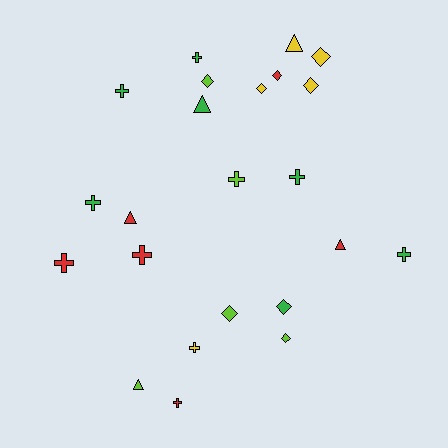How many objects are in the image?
There are 23 objects.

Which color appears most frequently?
Green, with 7 objects.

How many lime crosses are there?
There is 1 lime cross.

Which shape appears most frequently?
Cross, with 10 objects.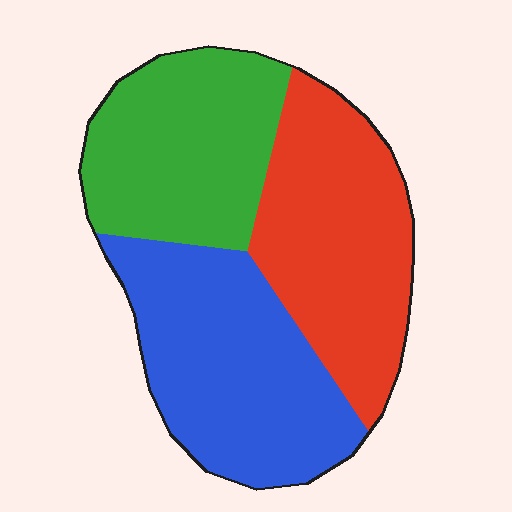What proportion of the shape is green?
Green takes up between a quarter and a half of the shape.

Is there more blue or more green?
Blue.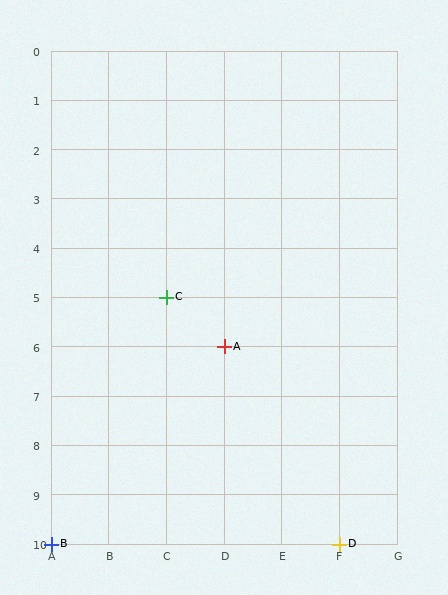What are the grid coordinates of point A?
Point A is at grid coordinates (D, 6).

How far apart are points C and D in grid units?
Points C and D are 3 columns and 5 rows apart (about 5.8 grid units diagonally).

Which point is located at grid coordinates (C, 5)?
Point C is at (C, 5).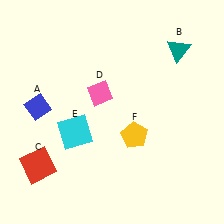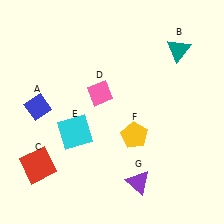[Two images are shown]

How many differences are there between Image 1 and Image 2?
There is 1 difference between the two images.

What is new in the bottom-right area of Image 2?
A purple triangle (G) was added in the bottom-right area of Image 2.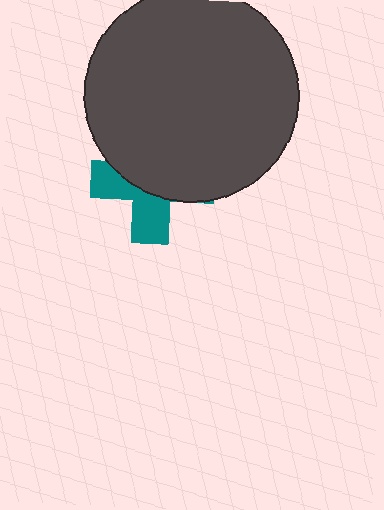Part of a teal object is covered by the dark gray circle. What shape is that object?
It is a cross.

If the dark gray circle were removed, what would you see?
You would see the complete teal cross.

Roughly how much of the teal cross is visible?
A small part of it is visible (roughly 40%).